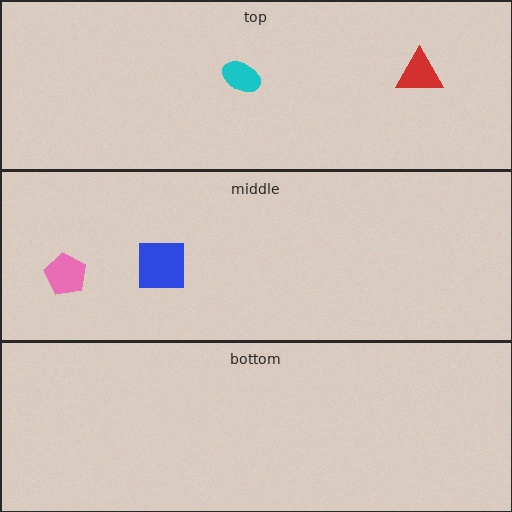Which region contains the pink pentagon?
The middle region.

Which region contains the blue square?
The middle region.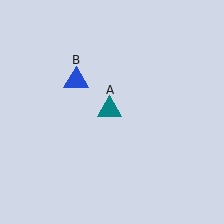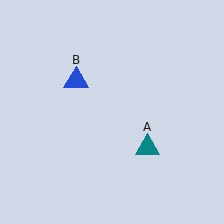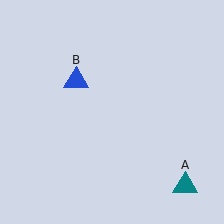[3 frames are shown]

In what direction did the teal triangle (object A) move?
The teal triangle (object A) moved down and to the right.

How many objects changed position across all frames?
1 object changed position: teal triangle (object A).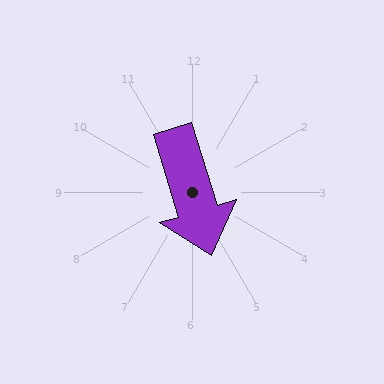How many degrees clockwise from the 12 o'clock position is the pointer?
Approximately 163 degrees.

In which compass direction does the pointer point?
South.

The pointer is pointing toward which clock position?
Roughly 5 o'clock.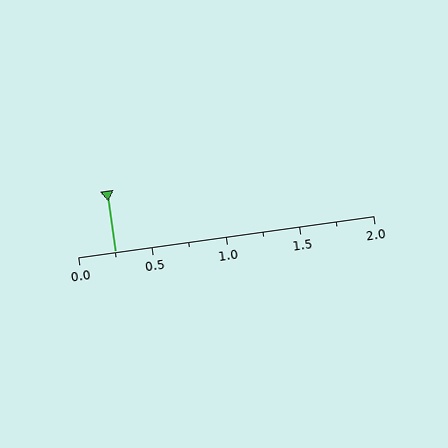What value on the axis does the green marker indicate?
The marker indicates approximately 0.25.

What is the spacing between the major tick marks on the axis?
The major ticks are spaced 0.5 apart.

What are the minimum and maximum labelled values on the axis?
The axis runs from 0.0 to 2.0.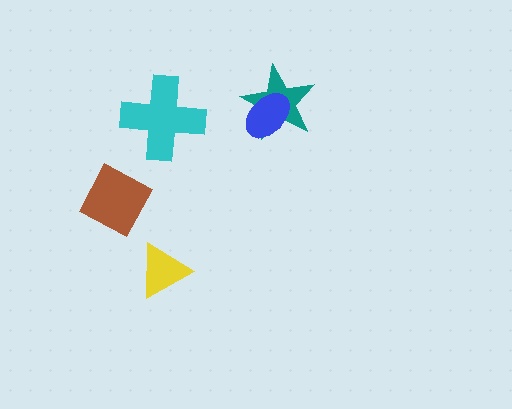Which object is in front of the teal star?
The blue ellipse is in front of the teal star.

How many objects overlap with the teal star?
1 object overlaps with the teal star.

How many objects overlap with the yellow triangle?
0 objects overlap with the yellow triangle.